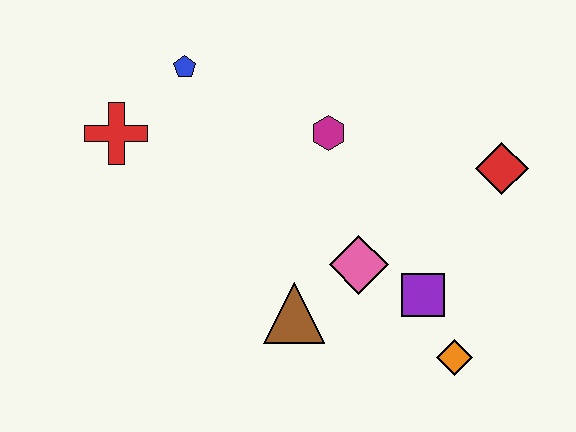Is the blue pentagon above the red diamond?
Yes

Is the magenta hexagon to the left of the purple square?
Yes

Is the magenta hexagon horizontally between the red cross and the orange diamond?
Yes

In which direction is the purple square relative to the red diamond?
The purple square is below the red diamond.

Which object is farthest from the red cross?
The orange diamond is farthest from the red cross.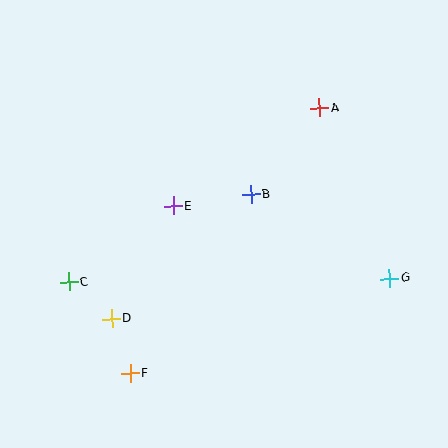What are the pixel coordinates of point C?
Point C is at (69, 282).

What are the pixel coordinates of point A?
Point A is at (320, 108).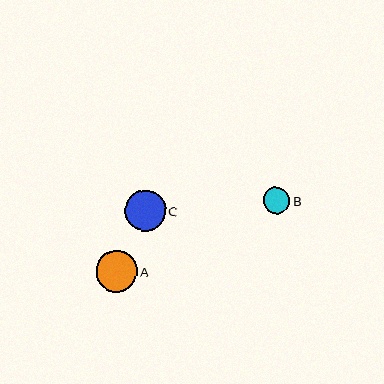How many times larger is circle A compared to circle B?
Circle A is approximately 1.5 times the size of circle B.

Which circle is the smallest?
Circle B is the smallest with a size of approximately 27 pixels.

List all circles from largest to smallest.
From largest to smallest: A, C, B.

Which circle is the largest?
Circle A is the largest with a size of approximately 41 pixels.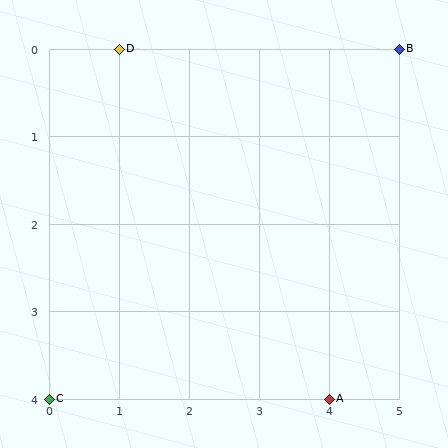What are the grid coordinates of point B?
Point B is at grid coordinates (5, 0).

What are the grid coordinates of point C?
Point C is at grid coordinates (0, 4).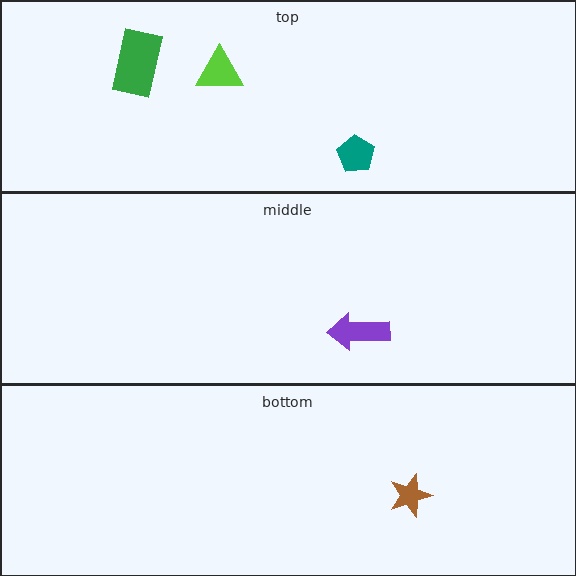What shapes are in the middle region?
The purple arrow.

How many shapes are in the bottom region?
1.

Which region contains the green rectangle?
The top region.